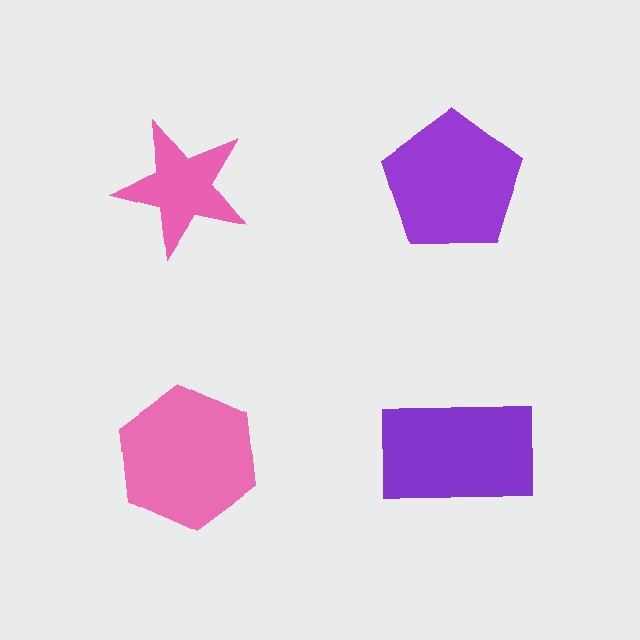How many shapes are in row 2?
2 shapes.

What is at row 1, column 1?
A pink star.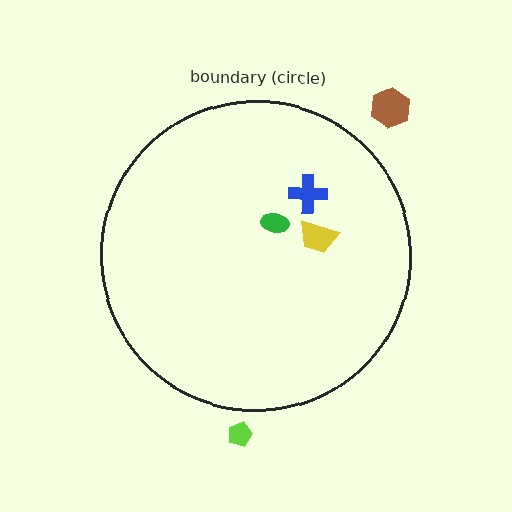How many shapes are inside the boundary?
3 inside, 2 outside.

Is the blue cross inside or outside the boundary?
Inside.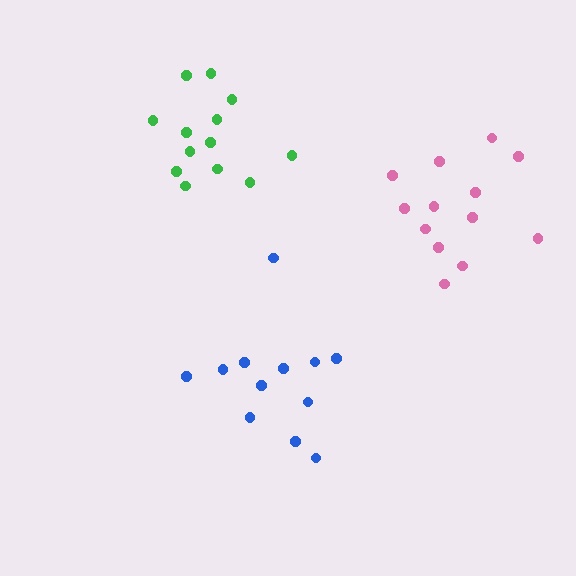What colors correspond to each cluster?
The clusters are colored: pink, blue, green.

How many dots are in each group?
Group 1: 13 dots, Group 2: 12 dots, Group 3: 13 dots (38 total).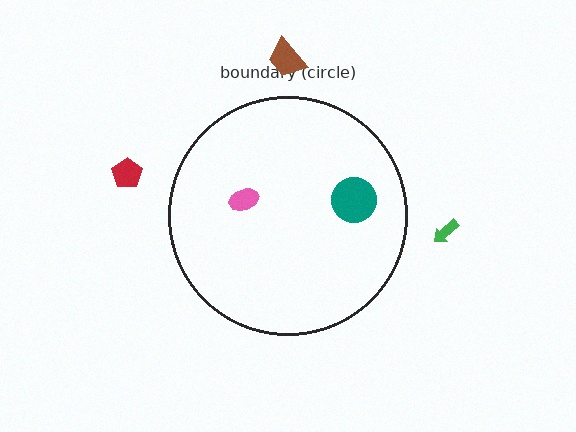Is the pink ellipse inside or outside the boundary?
Inside.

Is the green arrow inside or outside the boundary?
Outside.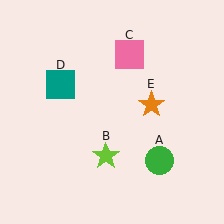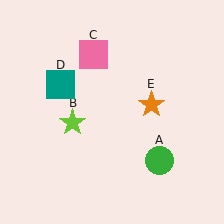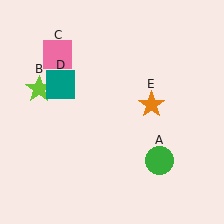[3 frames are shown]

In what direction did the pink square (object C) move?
The pink square (object C) moved left.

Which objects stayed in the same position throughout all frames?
Green circle (object A) and teal square (object D) and orange star (object E) remained stationary.